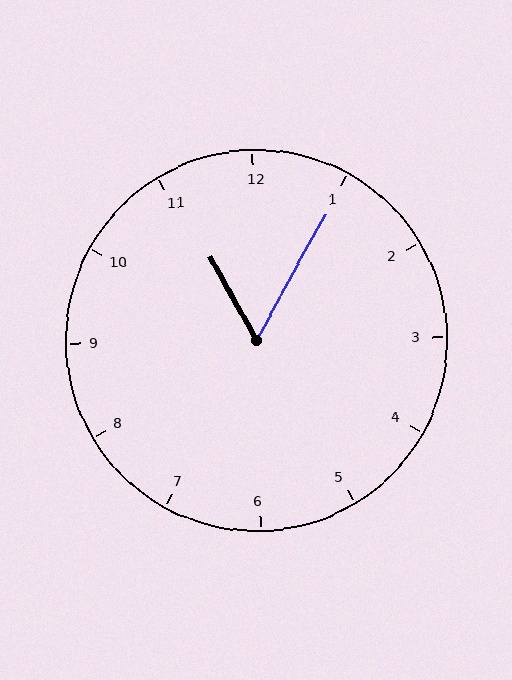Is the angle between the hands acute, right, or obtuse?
It is acute.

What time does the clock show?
11:05.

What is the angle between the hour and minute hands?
Approximately 58 degrees.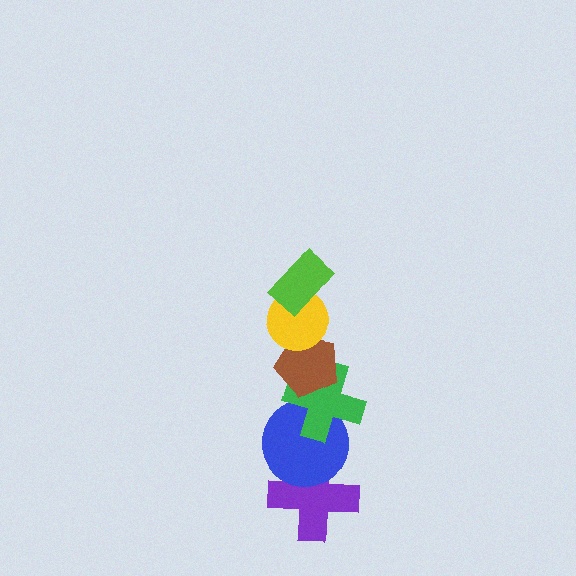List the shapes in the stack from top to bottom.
From top to bottom: the lime rectangle, the yellow circle, the brown pentagon, the green cross, the blue circle, the purple cross.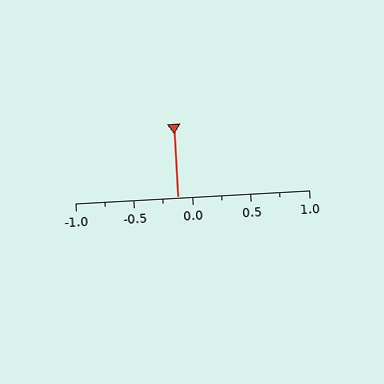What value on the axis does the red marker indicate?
The marker indicates approximately -0.12.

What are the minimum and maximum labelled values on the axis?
The axis runs from -1.0 to 1.0.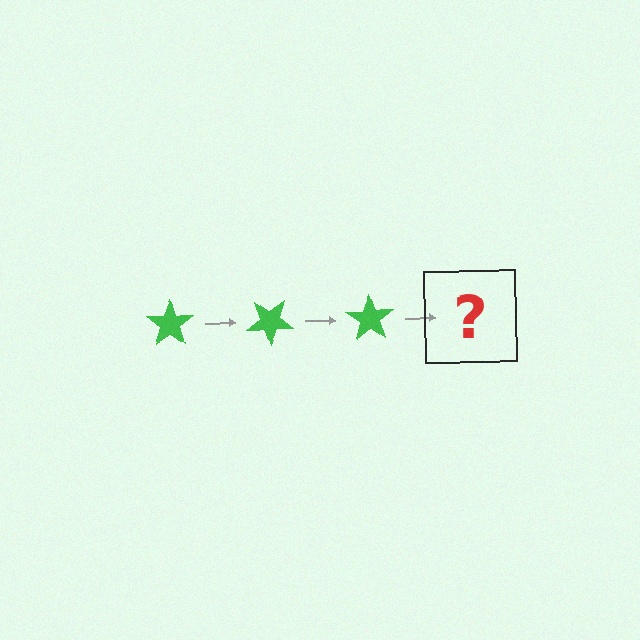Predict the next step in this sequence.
The next step is a green star rotated 105 degrees.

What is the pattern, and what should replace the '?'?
The pattern is that the star rotates 35 degrees each step. The '?' should be a green star rotated 105 degrees.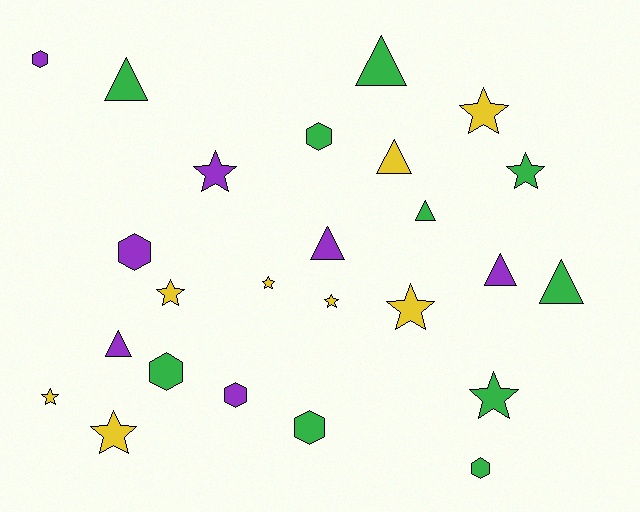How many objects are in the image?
There are 25 objects.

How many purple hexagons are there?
There are 3 purple hexagons.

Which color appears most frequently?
Green, with 10 objects.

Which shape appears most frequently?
Star, with 10 objects.